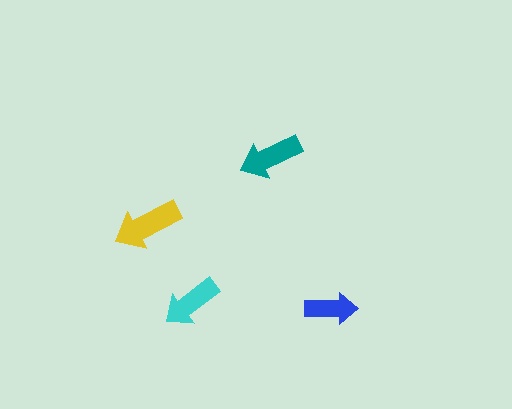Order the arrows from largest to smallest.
the yellow one, the teal one, the cyan one, the blue one.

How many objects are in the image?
There are 4 objects in the image.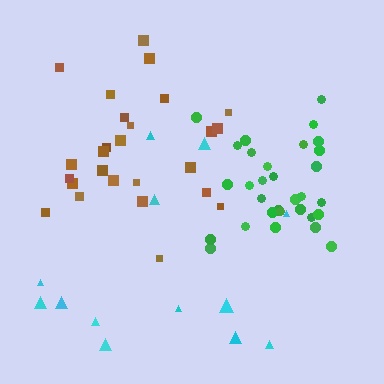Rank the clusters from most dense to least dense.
green, brown, cyan.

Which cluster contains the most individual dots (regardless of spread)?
Green (31).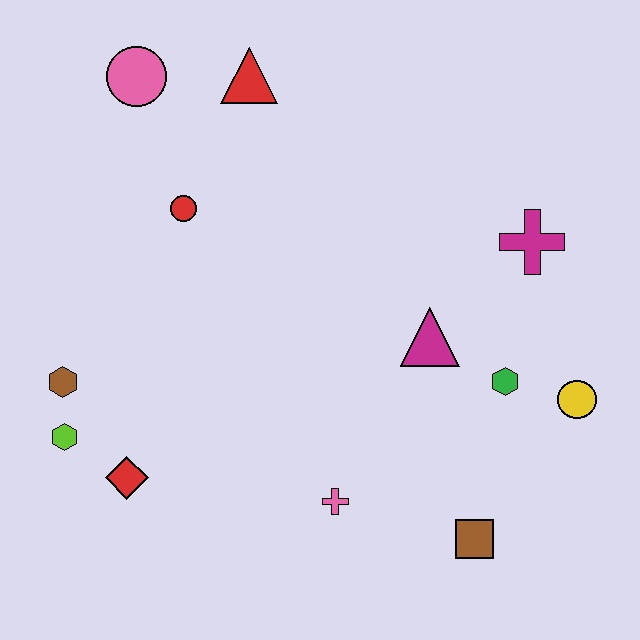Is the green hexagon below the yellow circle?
No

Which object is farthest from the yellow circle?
The pink circle is farthest from the yellow circle.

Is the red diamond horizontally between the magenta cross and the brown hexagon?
Yes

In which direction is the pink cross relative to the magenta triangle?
The pink cross is below the magenta triangle.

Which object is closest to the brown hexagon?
The lime hexagon is closest to the brown hexagon.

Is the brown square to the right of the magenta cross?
No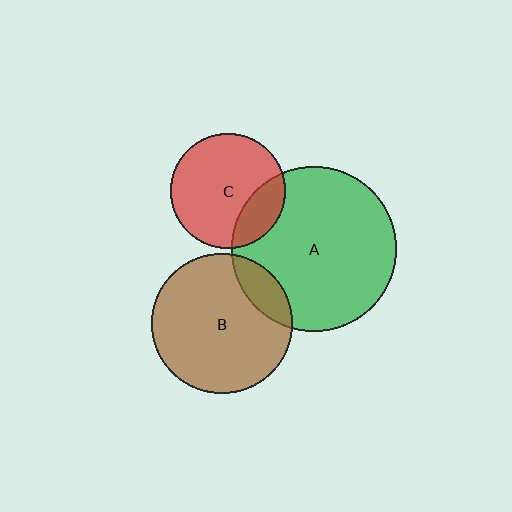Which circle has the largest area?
Circle A (green).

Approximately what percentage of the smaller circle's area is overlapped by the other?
Approximately 20%.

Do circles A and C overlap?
Yes.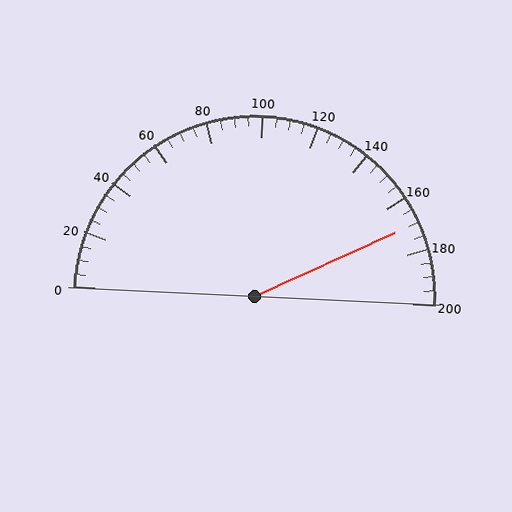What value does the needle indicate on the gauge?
The needle indicates approximately 170.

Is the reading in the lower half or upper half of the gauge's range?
The reading is in the upper half of the range (0 to 200).